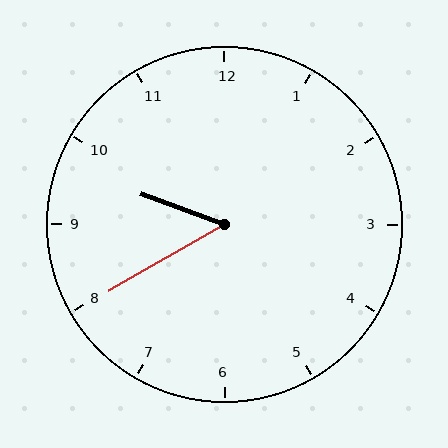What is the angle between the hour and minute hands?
Approximately 50 degrees.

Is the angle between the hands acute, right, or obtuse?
It is acute.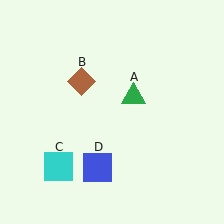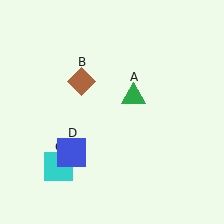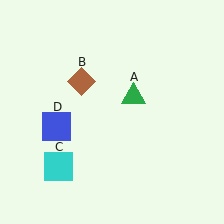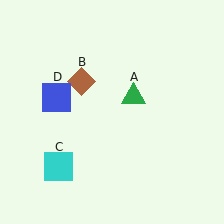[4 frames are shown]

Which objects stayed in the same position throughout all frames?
Green triangle (object A) and brown diamond (object B) and cyan square (object C) remained stationary.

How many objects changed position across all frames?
1 object changed position: blue square (object D).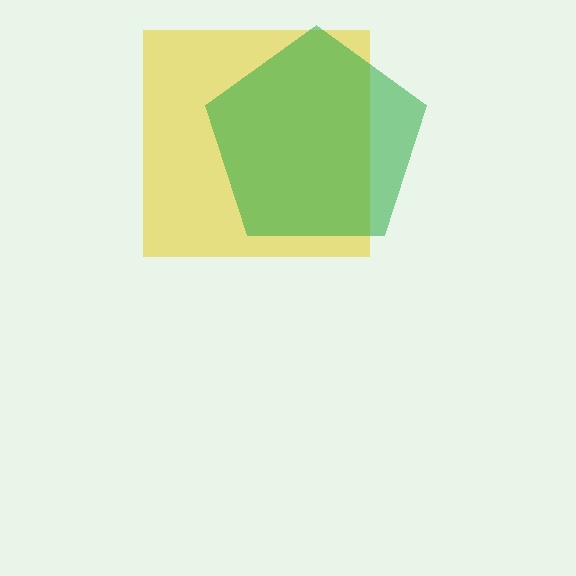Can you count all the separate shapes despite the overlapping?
Yes, there are 2 separate shapes.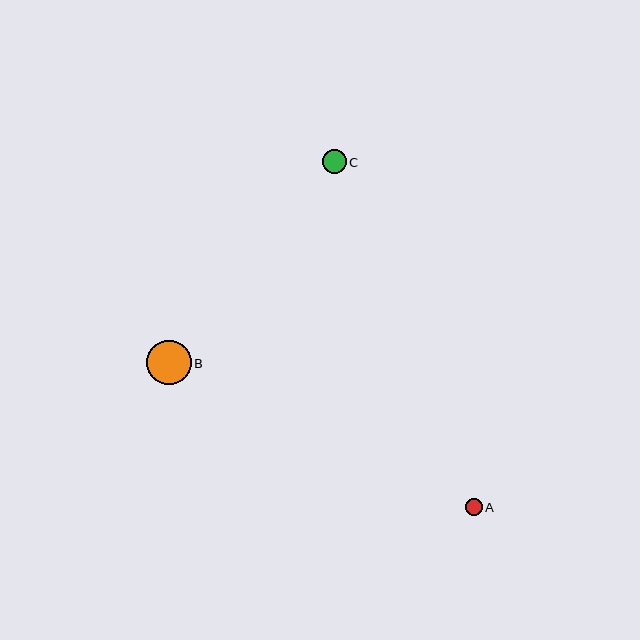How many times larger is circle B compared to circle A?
Circle B is approximately 2.7 times the size of circle A.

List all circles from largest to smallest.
From largest to smallest: B, C, A.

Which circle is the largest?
Circle B is the largest with a size of approximately 44 pixels.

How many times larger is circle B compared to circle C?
Circle B is approximately 1.9 times the size of circle C.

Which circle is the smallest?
Circle A is the smallest with a size of approximately 17 pixels.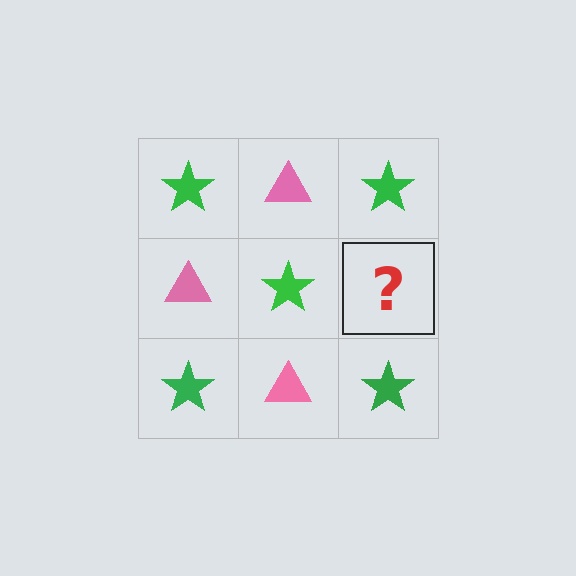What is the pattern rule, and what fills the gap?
The rule is that it alternates green star and pink triangle in a checkerboard pattern. The gap should be filled with a pink triangle.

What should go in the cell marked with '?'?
The missing cell should contain a pink triangle.